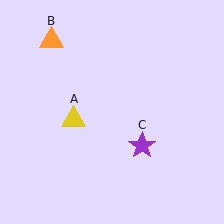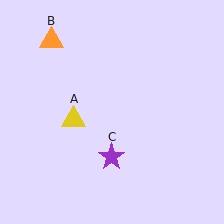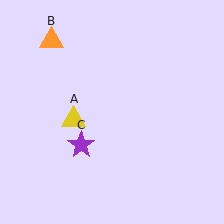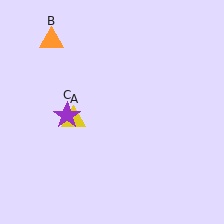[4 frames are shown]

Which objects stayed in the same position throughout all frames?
Yellow triangle (object A) and orange triangle (object B) remained stationary.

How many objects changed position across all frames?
1 object changed position: purple star (object C).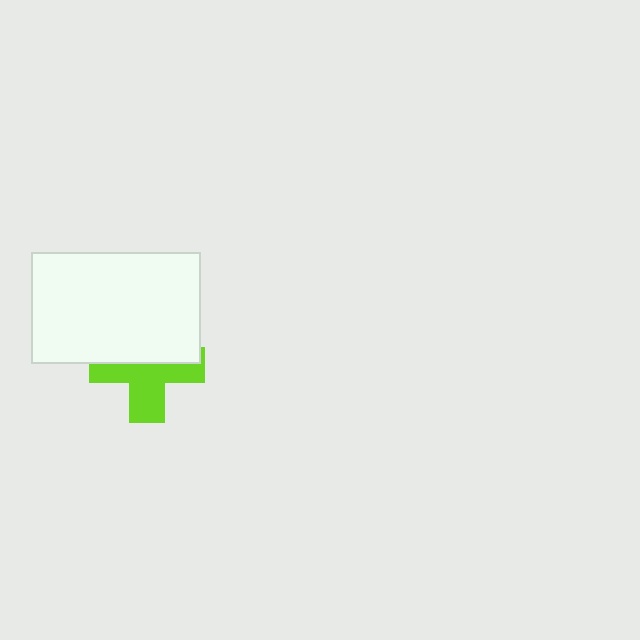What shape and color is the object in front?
The object in front is a white rectangle.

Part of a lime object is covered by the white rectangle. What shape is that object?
It is a cross.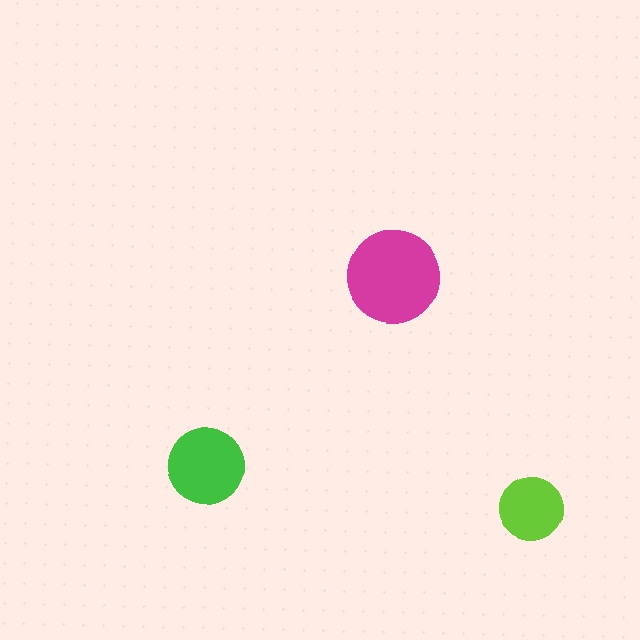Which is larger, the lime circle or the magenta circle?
The magenta one.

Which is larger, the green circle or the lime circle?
The green one.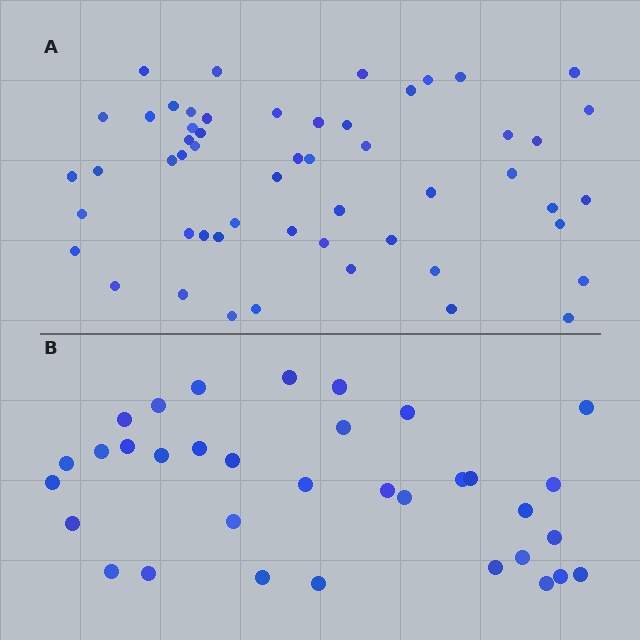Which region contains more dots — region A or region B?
Region A (the top region) has more dots.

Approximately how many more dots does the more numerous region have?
Region A has approximately 20 more dots than region B.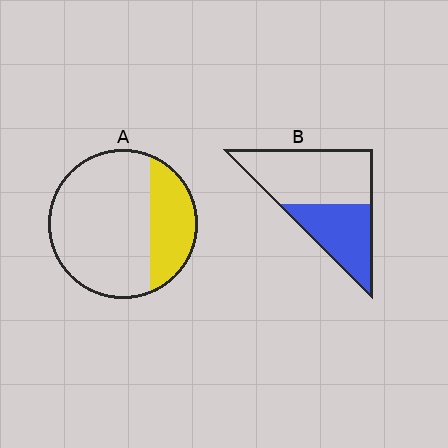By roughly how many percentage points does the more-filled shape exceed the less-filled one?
By roughly 15 percentage points (B over A).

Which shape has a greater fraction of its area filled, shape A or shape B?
Shape B.